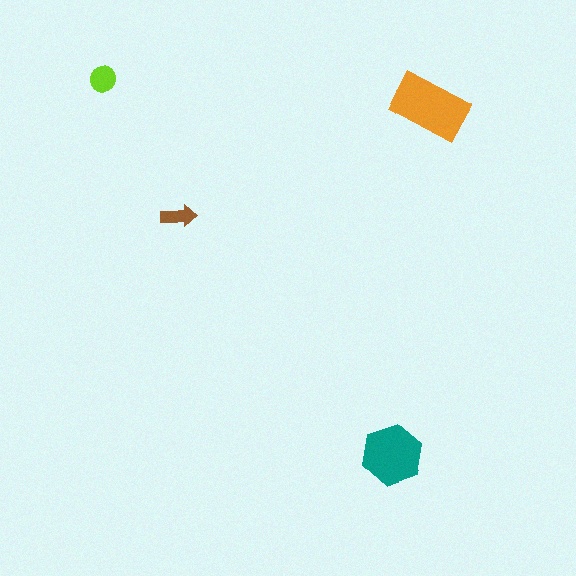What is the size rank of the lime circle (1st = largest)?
3rd.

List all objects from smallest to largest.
The brown arrow, the lime circle, the teal hexagon, the orange rectangle.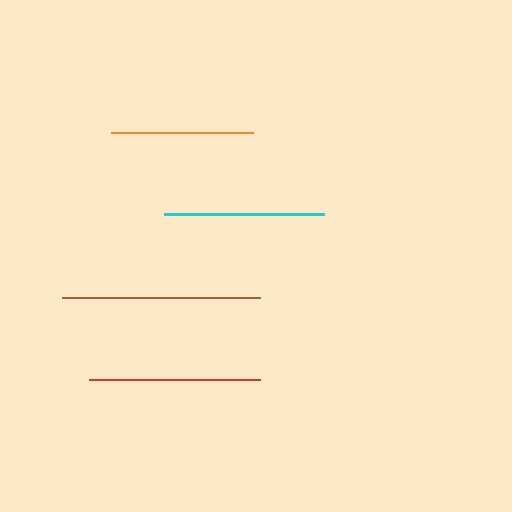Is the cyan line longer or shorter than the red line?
The red line is longer than the cyan line.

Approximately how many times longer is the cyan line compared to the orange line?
The cyan line is approximately 1.1 times the length of the orange line.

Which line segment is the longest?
The brown line is the longest at approximately 198 pixels.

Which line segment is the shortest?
The orange line is the shortest at approximately 142 pixels.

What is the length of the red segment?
The red segment is approximately 171 pixels long.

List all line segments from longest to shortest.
From longest to shortest: brown, red, cyan, orange.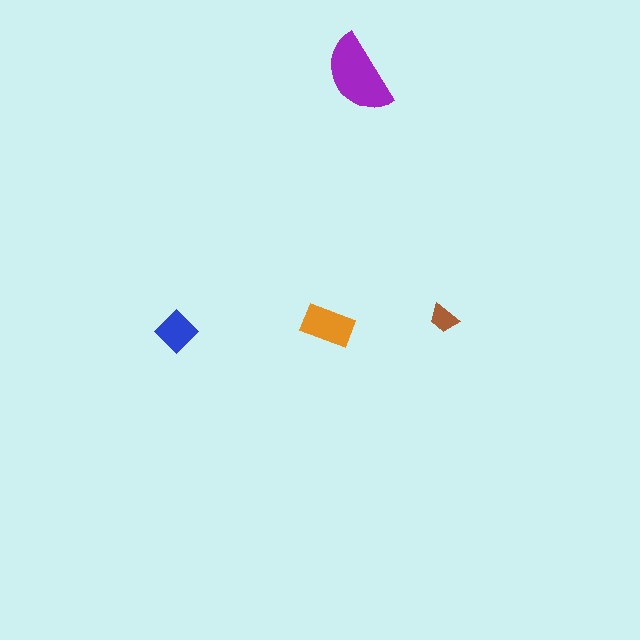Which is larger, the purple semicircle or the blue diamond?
The purple semicircle.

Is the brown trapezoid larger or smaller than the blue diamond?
Smaller.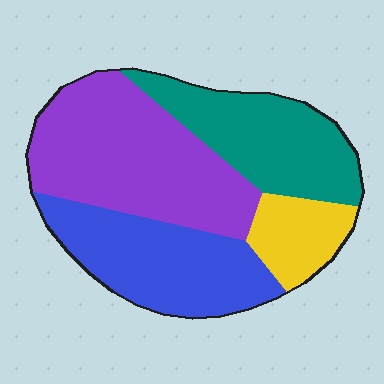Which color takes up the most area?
Purple, at roughly 35%.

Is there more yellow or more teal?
Teal.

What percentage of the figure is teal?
Teal covers roughly 25% of the figure.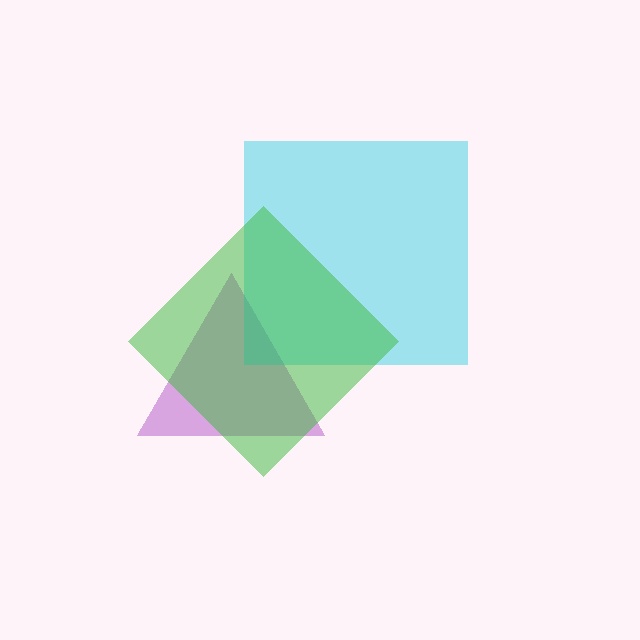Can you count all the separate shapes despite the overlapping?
Yes, there are 3 separate shapes.